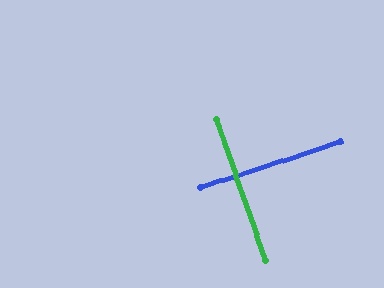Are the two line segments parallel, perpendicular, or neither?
Perpendicular — they meet at approximately 89°.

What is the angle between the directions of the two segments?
Approximately 89 degrees.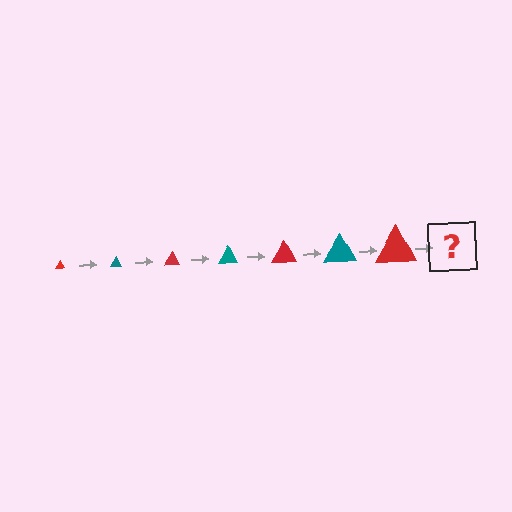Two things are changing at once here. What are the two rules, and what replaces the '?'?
The two rules are that the triangle grows larger each step and the color cycles through red and teal. The '?' should be a teal triangle, larger than the previous one.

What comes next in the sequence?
The next element should be a teal triangle, larger than the previous one.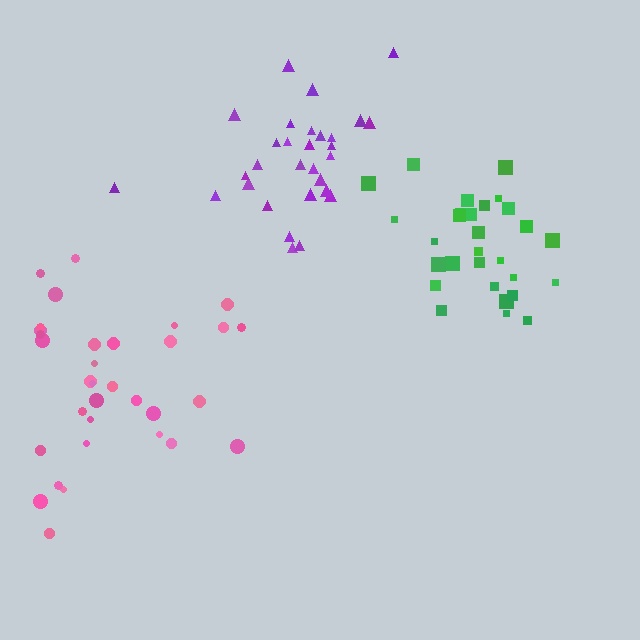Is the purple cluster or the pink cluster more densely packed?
Purple.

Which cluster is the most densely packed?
Green.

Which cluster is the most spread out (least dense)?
Pink.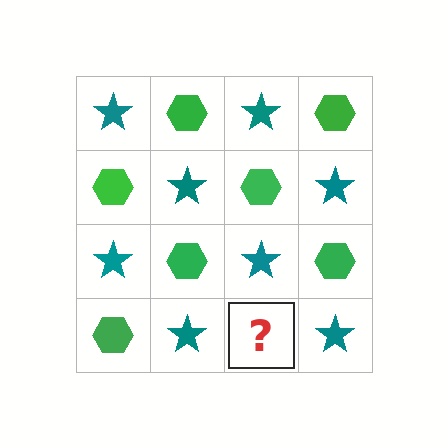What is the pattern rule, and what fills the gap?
The rule is that it alternates teal star and green hexagon in a checkerboard pattern. The gap should be filled with a green hexagon.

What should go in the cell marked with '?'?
The missing cell should contain a green hexagon.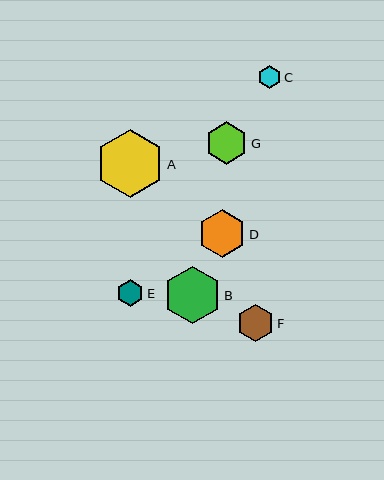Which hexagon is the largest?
Hexagon A is the largest with a size of approximately 68 pixels.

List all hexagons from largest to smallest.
From largest to smallest: A, B, D, G, F, E, C.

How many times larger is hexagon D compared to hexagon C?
Hexagon D is approximately 2.0 times the size of hexagon C.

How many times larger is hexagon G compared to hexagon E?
Hexagon G is approximately 1.6 times the size of hexagon E.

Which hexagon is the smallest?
Hexagon C is the smallest with a size of approximately 23 pixels.